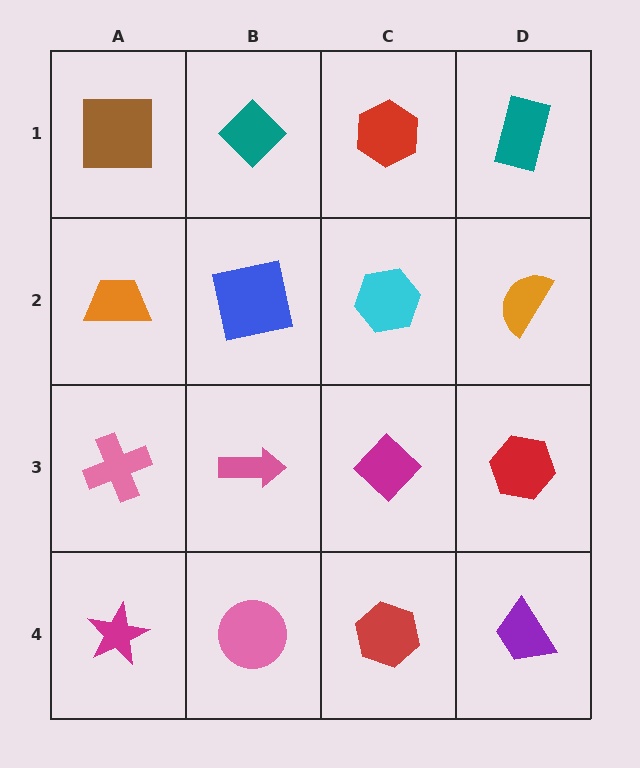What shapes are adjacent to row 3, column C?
A cyan hexagon (row 2, column C), a red hexagon (row 4, column C), a pink arrow (row 3, column B), a red hexagon (row 3, column D).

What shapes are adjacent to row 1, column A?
An orange trapezoid (row 2, column A), a teal diamond (row 1, column B).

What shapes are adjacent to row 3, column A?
An orange trapezoid (row 2, column A), a magenta star (row 4, column A), a pink arrow (row 3, column B).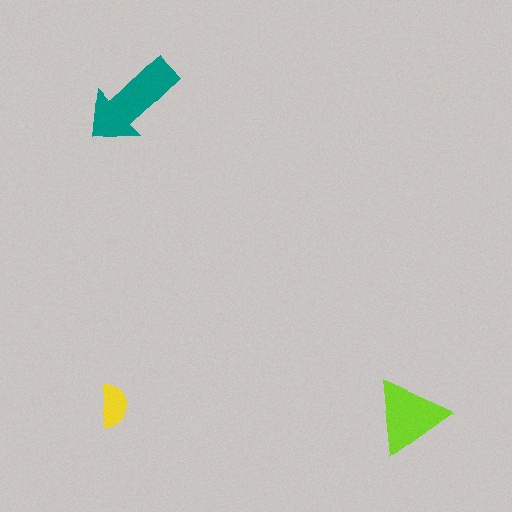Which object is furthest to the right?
The lime triangle is rightmost.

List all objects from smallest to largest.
The yellow semicircle, the lime triangle, the teal arrow.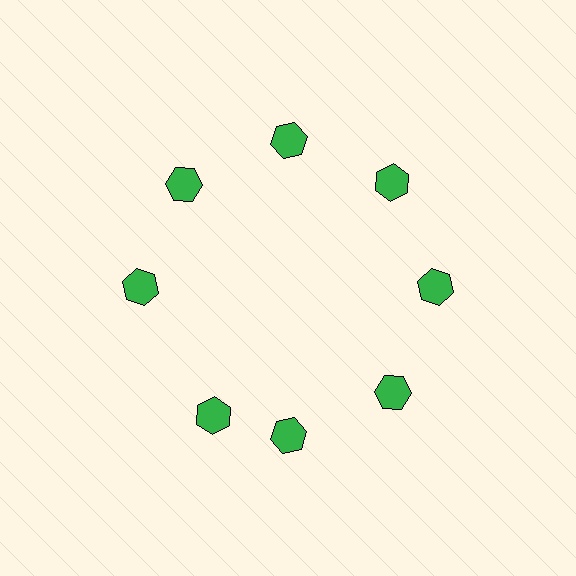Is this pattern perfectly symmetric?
No. The 8 green hexagons are arranged in a ring, but one element near the 8 o'clock position is rotated out of alignment along the ring, breaking the 8-fold rotational symmetry.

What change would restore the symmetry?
The symmetry would be restored by rotating it back into even spacing with its neighbors so that all 8 hexagons sit at equal angles and equal distance from the center.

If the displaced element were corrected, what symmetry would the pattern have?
It would have 8-fold rotational symmetry — the pattern would map onto itself every 45 degrees.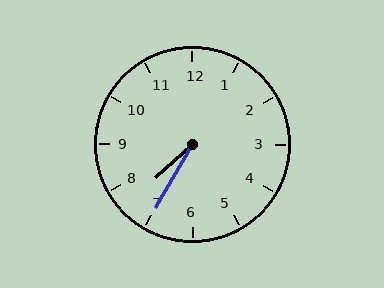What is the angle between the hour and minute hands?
Approximately 18 degrees.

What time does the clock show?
7:35.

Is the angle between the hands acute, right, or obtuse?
It is acute.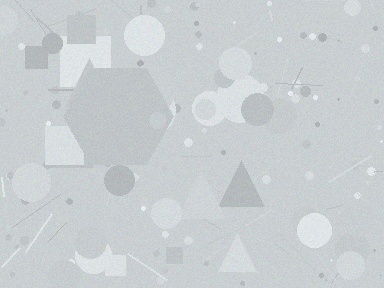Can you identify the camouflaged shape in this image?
The camouflaged shape is a hexagon.